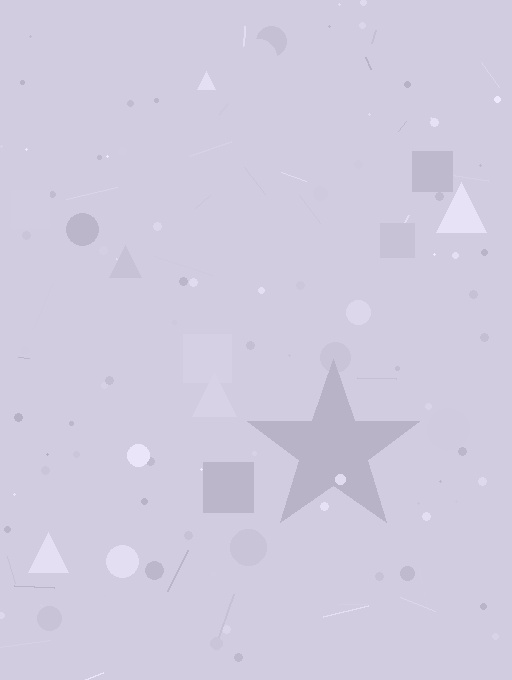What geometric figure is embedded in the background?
A star is embedded in the background.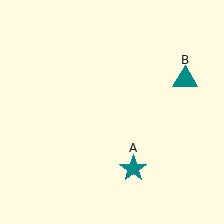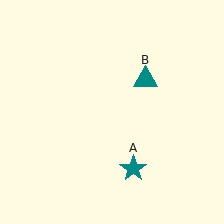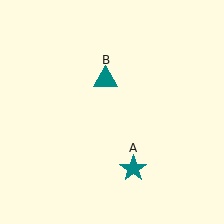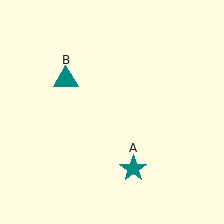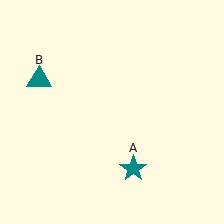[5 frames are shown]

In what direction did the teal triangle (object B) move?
The teal triangle (object B) moved left.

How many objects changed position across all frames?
1 object changed position: teal triangle (object B).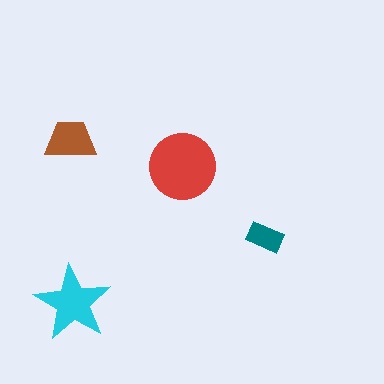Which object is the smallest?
The teal rectangle.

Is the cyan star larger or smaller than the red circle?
Smaller.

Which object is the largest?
The red circle.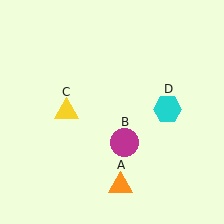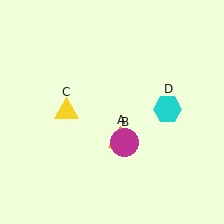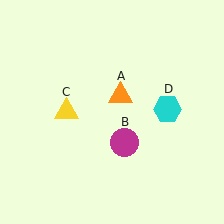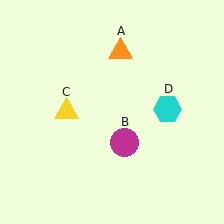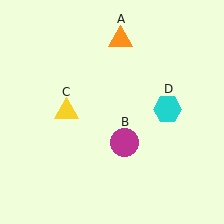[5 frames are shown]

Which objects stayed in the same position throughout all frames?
Magenta circle (object B) and yellow triangle (object C) and cyan hexagon (object D) remained stationary.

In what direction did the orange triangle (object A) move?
The orange triangle (object A) moved up.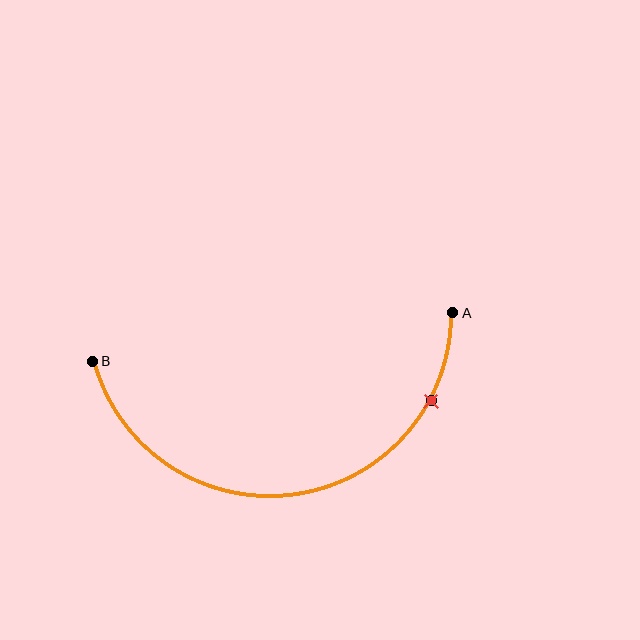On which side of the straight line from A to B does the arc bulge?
The arc bulges below the straight line connecting A and B.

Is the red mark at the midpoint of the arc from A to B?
No. The red mark lies on the arc but is closer to endpoint A. The arc midpoint would be at the point on the curve equidistant along the arc from both A and B.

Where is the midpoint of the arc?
The arc midpoint is the point on the curve farthest from the straight line joining A and B. It sits below that line.